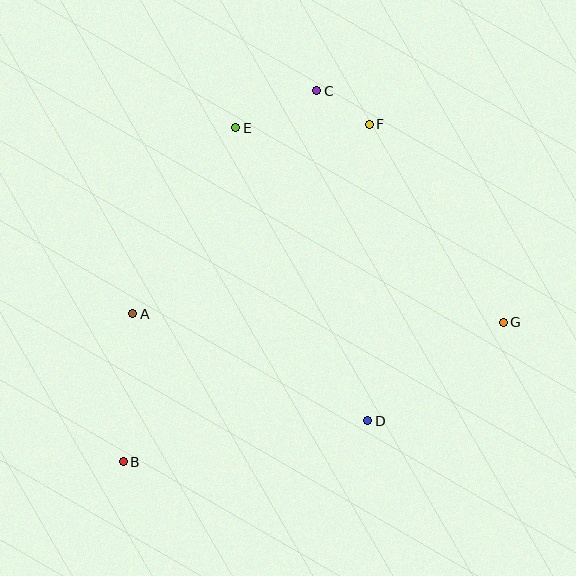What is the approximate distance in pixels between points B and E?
The distance between B and E is approximately 353 pixels.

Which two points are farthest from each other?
Points B and C are farthest from each other.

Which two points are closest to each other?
Points C and F are closest to each other.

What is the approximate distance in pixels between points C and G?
The distance between C and G is approximately 297 pixels.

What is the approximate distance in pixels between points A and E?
The distance between A and E is approximately 213 pixels.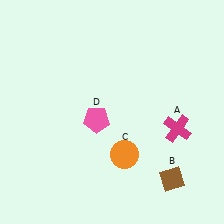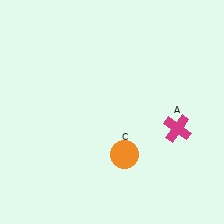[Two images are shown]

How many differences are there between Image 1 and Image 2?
There are 2 differences between the two images.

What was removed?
The brown diamond (B), the pink pentagon (D) were removed in Image 2.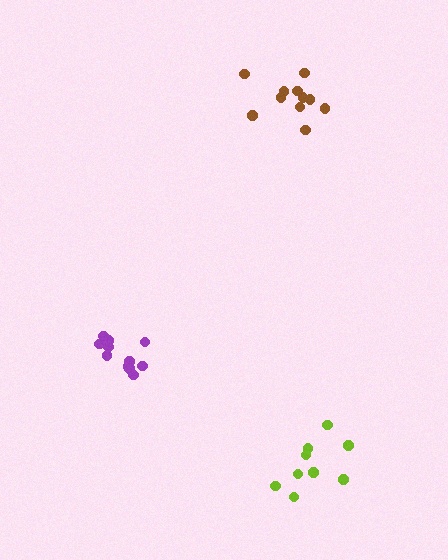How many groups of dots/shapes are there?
There are 3 groups.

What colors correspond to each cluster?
The clusters are colored: lime, brown, purple.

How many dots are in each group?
Group 1: 9 dots, Group 2: 11 dots, Group 3: 11 dots (31 total).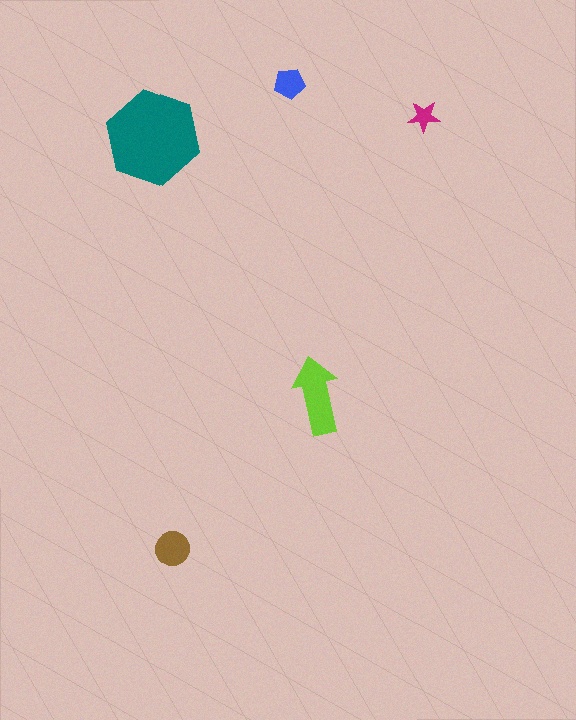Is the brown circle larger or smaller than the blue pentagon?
Larger.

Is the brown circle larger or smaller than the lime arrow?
Smaller.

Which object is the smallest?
The magenta star.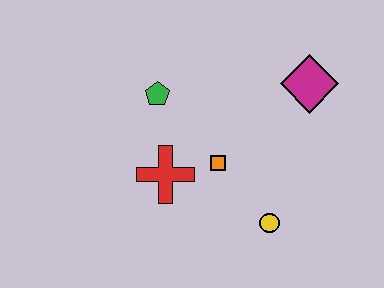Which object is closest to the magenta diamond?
The orange square is closest to the magenta diamond.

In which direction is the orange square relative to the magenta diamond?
The orange square is to the left of the magenta diamond.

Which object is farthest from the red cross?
The magenta diamond is farthest from the red cross.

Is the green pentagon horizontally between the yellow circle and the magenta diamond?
No